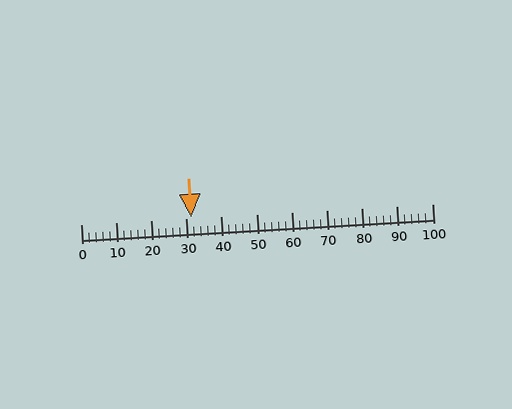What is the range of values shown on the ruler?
The ruler shows values from 0 to 100.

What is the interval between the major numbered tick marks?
The major tick marks are spaced 10 units apart.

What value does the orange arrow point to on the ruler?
The orange arrow points to approximately 31.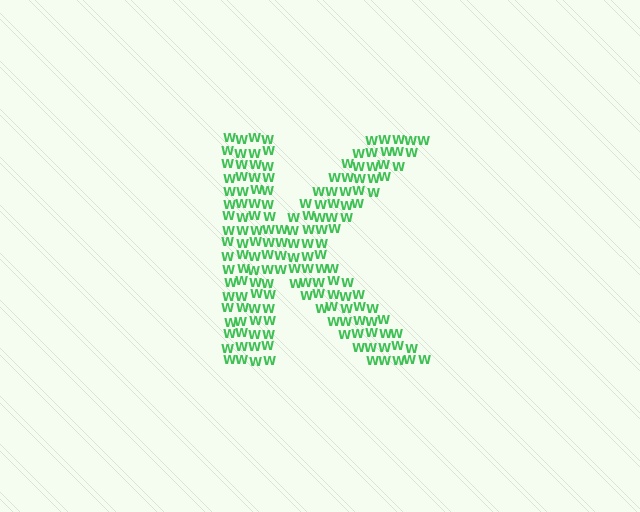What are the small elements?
The small elements are letter W's.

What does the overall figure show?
The overall figure shows the letter K.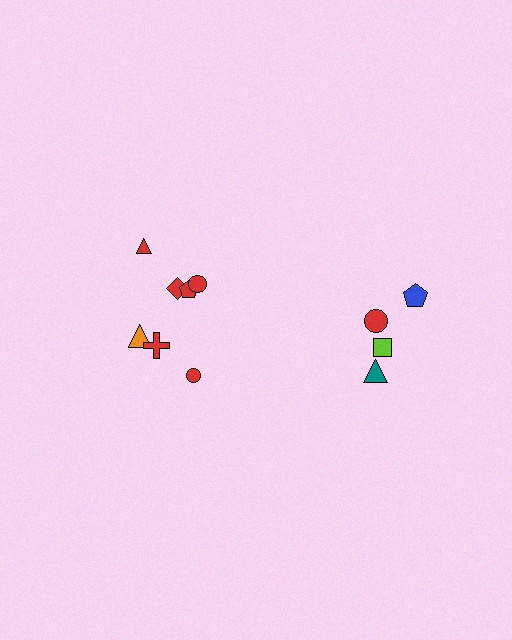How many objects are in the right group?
There are 4 objects.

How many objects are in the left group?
There are 7 objects.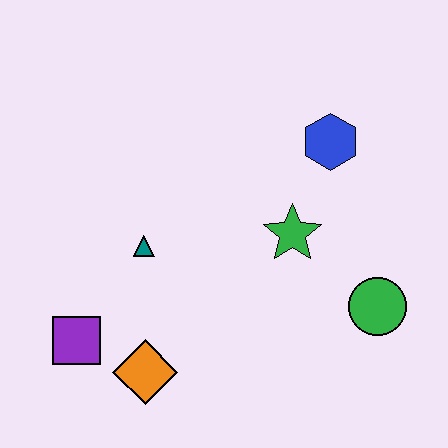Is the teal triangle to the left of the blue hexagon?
Yes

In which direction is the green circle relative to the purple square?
The green circle is to the right of the purple square.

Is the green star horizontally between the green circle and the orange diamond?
Yes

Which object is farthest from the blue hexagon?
The purple square is farthest from the blue hexagon.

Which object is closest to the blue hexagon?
The green star is closest to the blue hexagon.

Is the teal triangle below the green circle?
No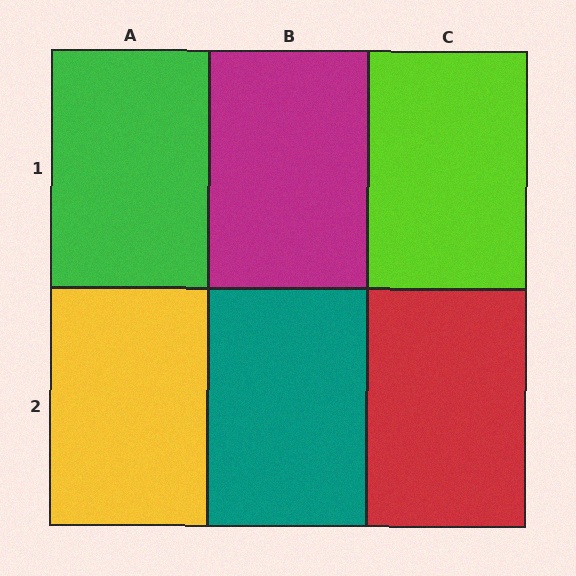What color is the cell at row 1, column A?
Green.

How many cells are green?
1 cell is green.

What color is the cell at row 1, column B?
Magenta.